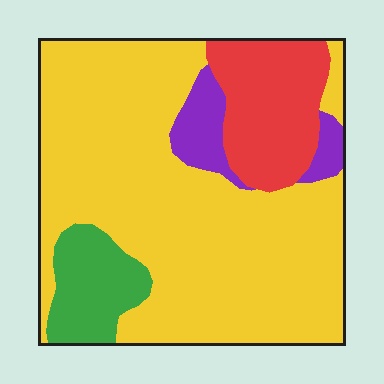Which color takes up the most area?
Yellow, at roughly 70%.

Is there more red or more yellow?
Yellow.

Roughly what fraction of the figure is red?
Red covers 15% of the figure.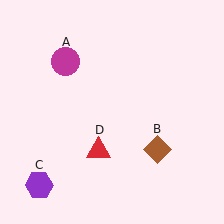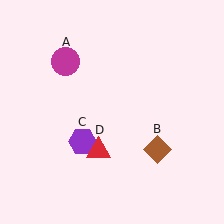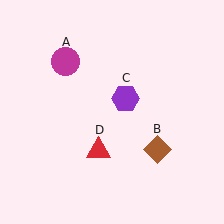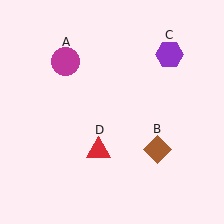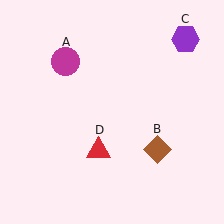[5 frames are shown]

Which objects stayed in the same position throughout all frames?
Magenta circle (object A) and brown diamond (object B) and red triangle (object D) remained stationary.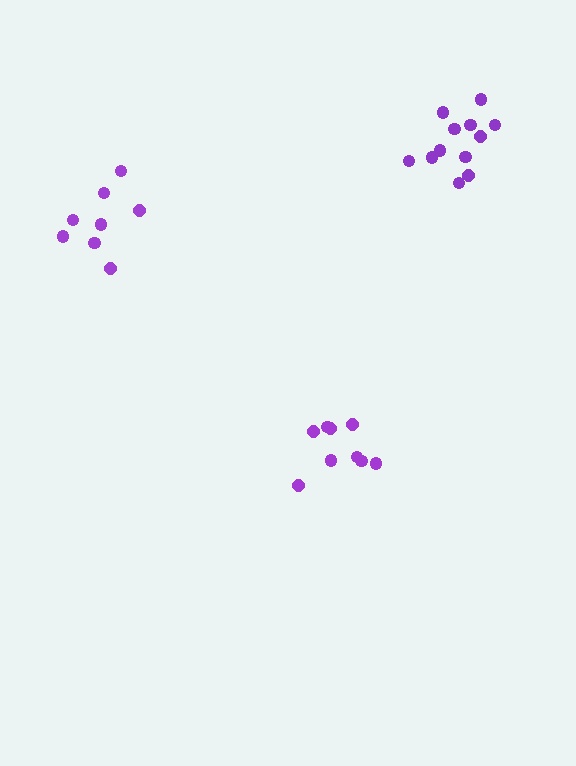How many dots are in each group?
Group 1: 12 dots, Group 2: 9 dots, Group 3: 8 dots (29 total).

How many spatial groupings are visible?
There are 3 spatial groupings.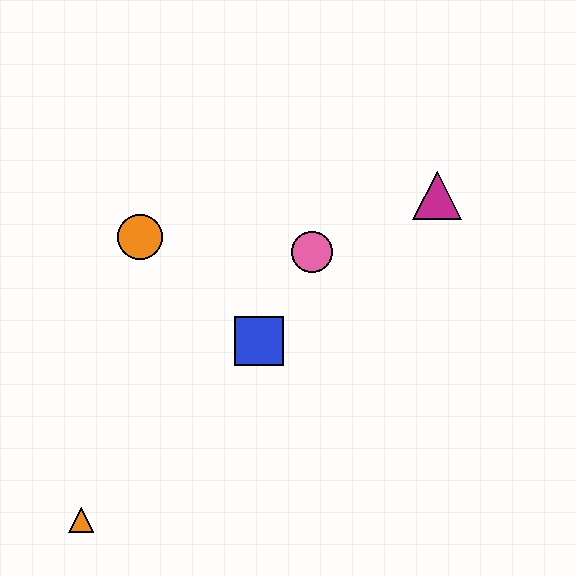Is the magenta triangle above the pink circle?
Yes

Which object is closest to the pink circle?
The blue square is closest to the pink circle.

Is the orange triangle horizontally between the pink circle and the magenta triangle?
No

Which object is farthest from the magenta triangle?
The orange triangle is farthest from the magenta triangle.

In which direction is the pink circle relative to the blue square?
The pink circle is above the blue square.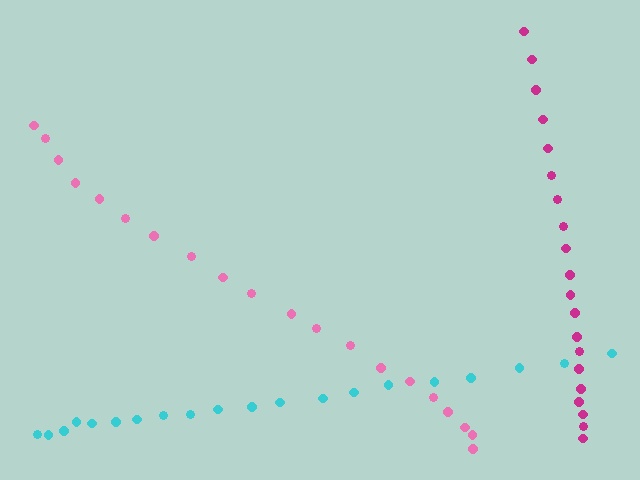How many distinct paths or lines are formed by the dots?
There are 3 distinct paths.